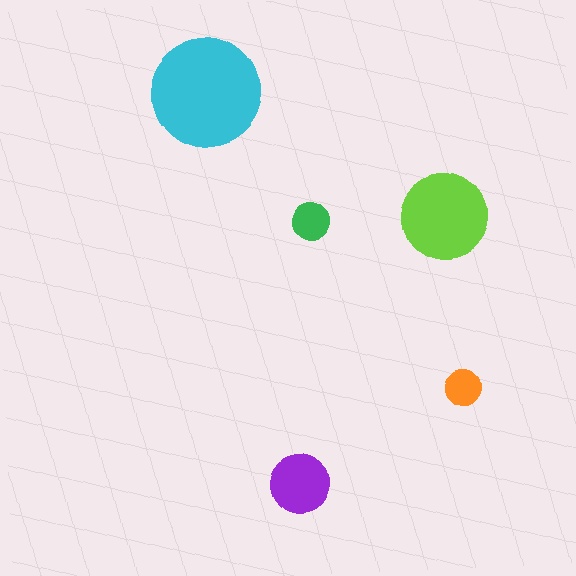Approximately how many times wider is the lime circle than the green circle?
About 2.5 times wider.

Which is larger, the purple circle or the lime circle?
The lime one.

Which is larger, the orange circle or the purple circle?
The purple one.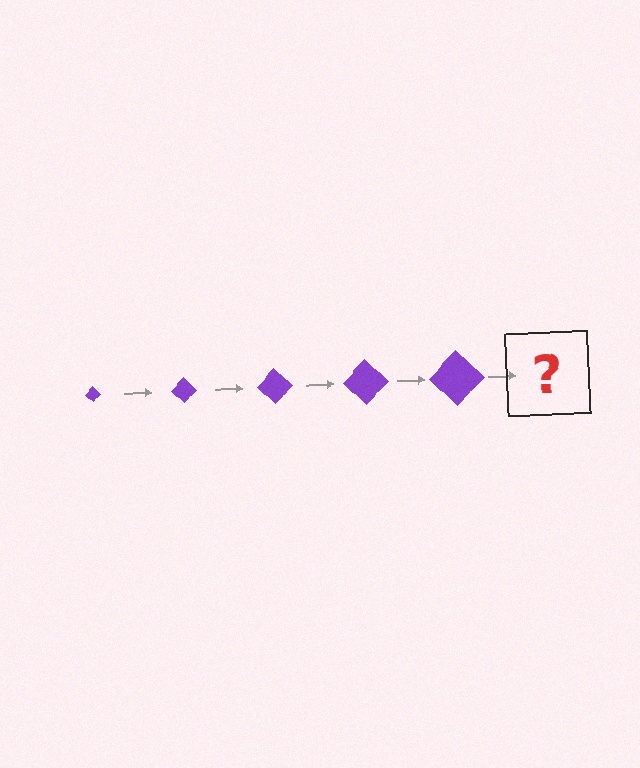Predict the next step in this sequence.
The next step is a purple diamond, larger than the previous one.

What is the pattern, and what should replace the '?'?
The pattern is that the diamond gets progressively larger each step. The '?' should be a purple diamond, larger than the previous one.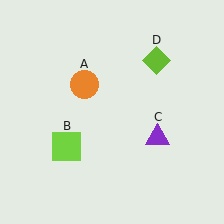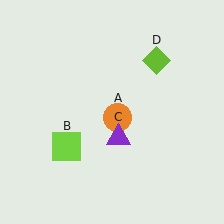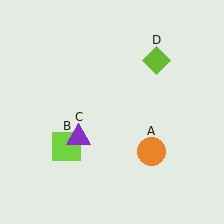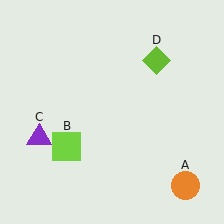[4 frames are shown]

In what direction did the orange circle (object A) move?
The orange circle (object A) moved down and to the right.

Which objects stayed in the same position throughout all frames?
Lime square (object B) and lime diamond (object D) remained stationary.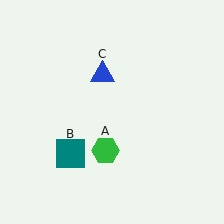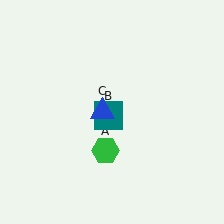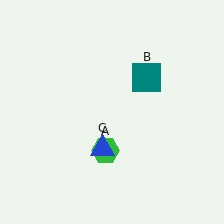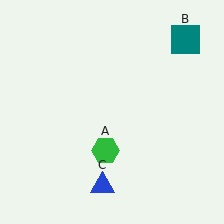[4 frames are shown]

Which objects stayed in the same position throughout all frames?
Green hexagon (object A) remained stationary.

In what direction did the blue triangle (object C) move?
The blue triangle (object C) moved down.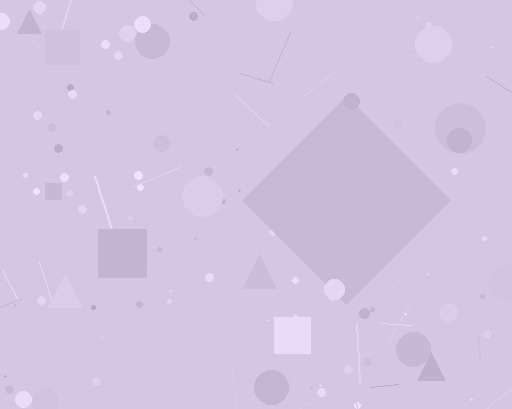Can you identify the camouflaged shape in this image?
The camouflaged shape is a diamond.